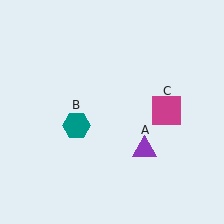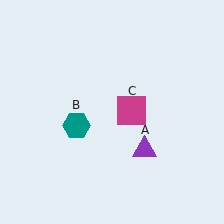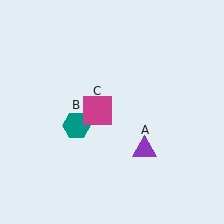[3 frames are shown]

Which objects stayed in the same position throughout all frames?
Purple triangle (object A) and teal hexagon (object B) remained stationary.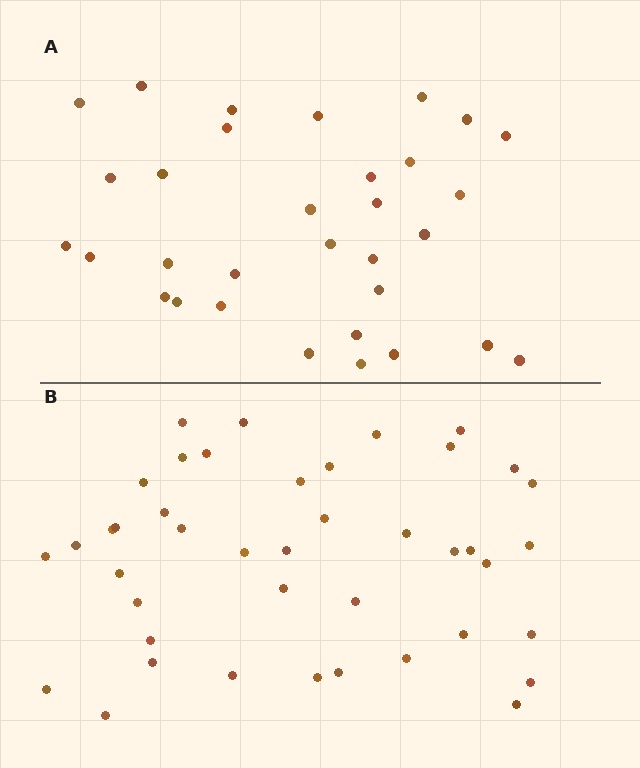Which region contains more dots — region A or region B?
Region B (the bottom region) has more dots.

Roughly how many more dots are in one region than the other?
Region B has roughly 10 or so more dots than region A.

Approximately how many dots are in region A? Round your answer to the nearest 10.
About 30 dots. (The exact count is 32, which rounds to 30.)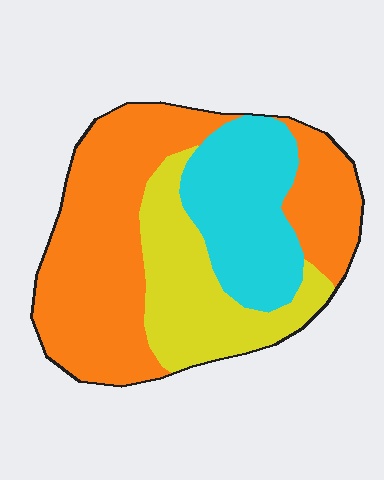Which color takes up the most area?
Orange, at roughly 50%.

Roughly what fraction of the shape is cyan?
Cyan covers around 25% of the shape.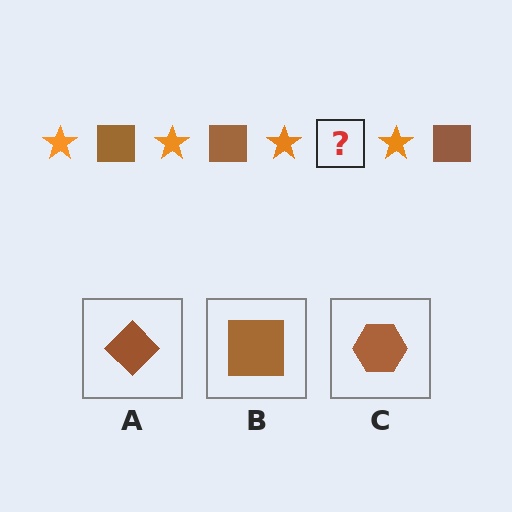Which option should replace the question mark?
Option B.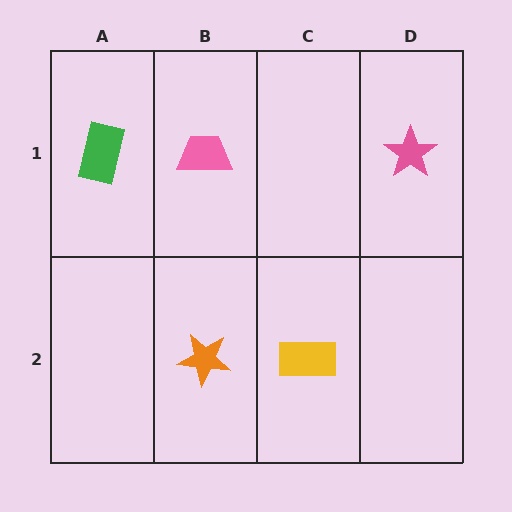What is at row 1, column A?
A green rectangle.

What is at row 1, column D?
A pink star.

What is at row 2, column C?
A yellow rectangle.